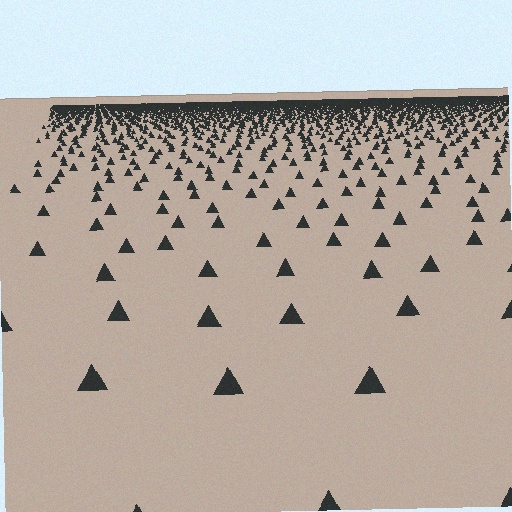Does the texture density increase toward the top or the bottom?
Density increases toward the top.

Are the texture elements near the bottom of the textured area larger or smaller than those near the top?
Larger. Near the bottom, elements are closer to the viewer and appear at a bigger on-screen size.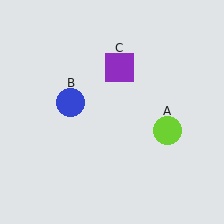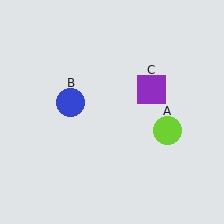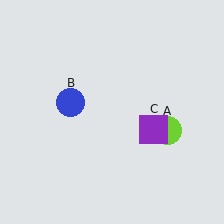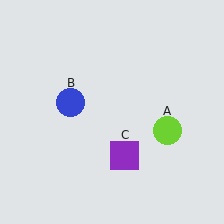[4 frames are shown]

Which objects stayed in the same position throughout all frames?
Lime circle (object A) and blue circle (object B) remained stationary.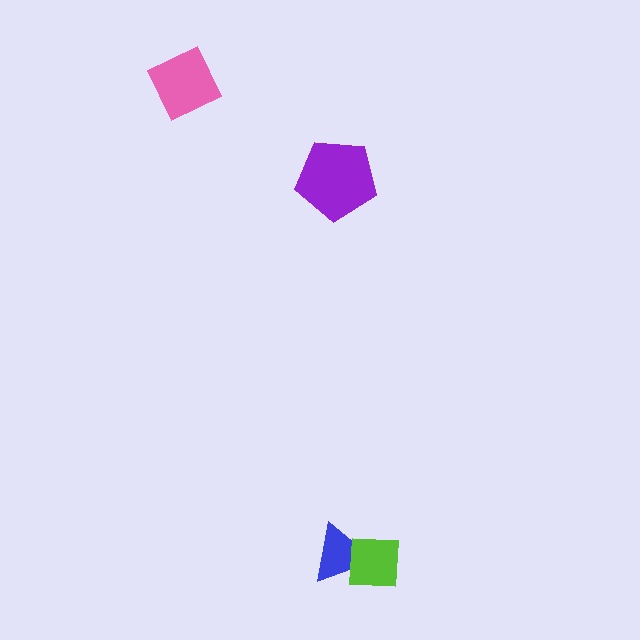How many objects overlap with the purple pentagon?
0 objects overlap with the purple pentagon.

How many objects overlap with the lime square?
1 object overlaps with the lime square.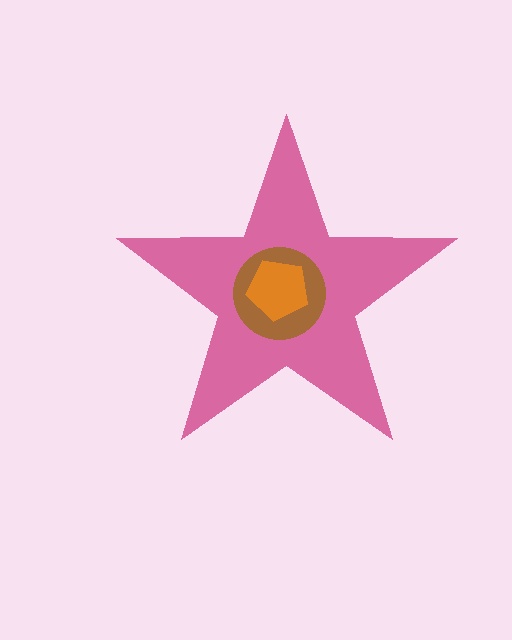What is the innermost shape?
The orange pentagon.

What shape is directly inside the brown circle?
The orange pentagon.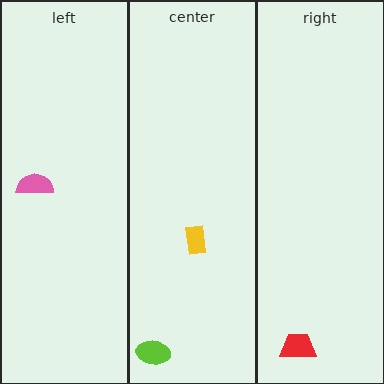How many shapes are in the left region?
1.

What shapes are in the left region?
The pink semicircle.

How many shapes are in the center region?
2.